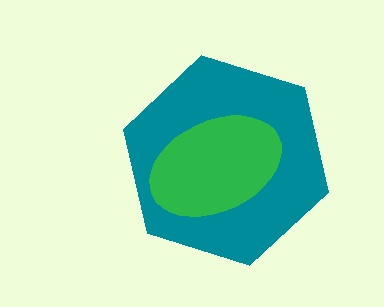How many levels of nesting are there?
2.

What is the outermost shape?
The teal hexagon.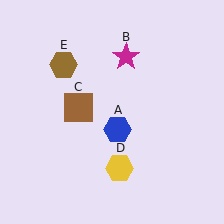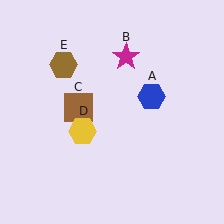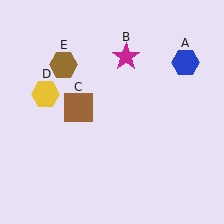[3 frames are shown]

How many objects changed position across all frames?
2 objects changed position: blue hexagon (object A), yellow hexagon (object D).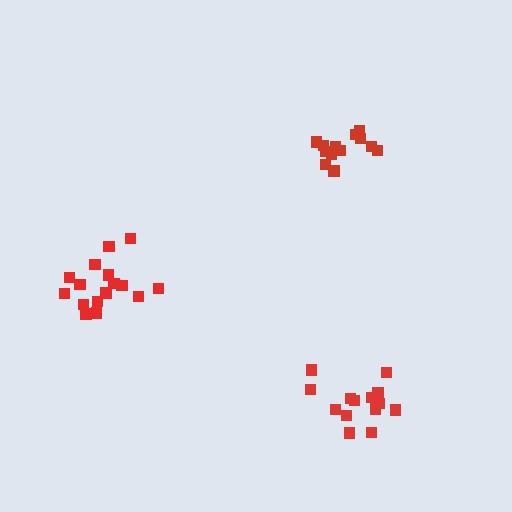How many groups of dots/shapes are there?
There are 3 groups.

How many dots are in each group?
Group 1: 16 dots, Group 2: 14 dots, Group 3: 13 dots (43 total).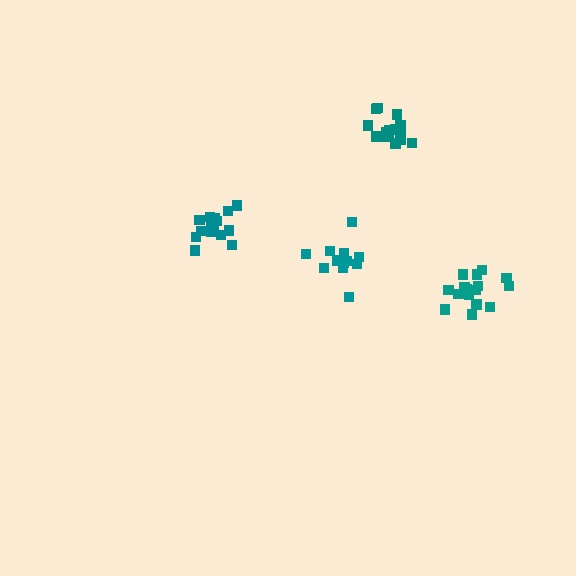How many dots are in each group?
Group 1: 15 dots, Group 2: 16 dots, Group 3: 15 dots, Group 4: 12 dots (58 total).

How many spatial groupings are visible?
There are 4 spatial groupings.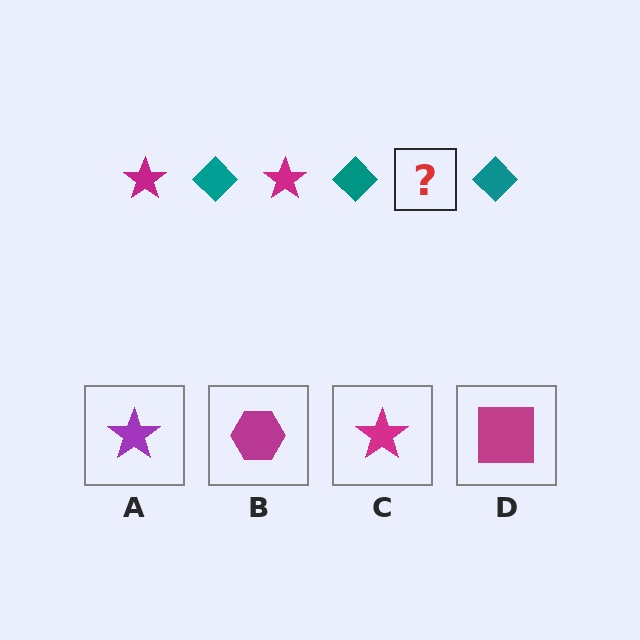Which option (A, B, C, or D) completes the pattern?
C.